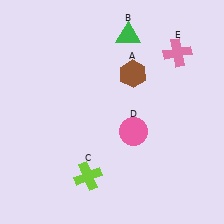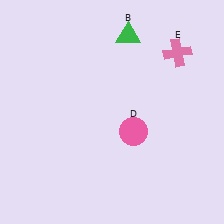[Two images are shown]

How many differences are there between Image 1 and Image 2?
There are 2 differences between the two images.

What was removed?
The lime cross (C), the brown hexagon (A) were removed in Image 2.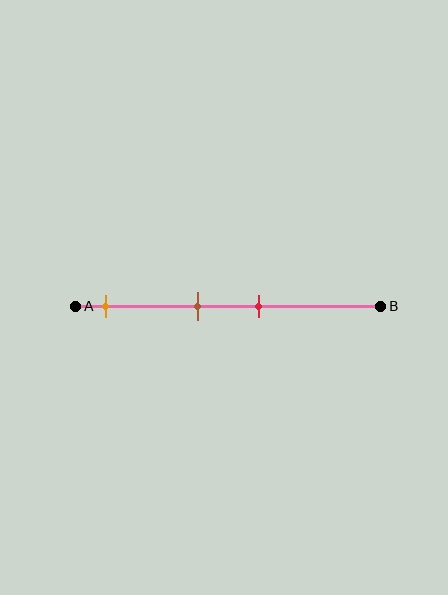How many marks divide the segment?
There are 3 marks dividing the segment.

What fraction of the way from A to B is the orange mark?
The orange mark is approximately 10% (0.1) of the way from A to B.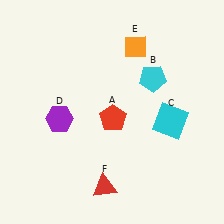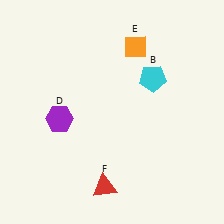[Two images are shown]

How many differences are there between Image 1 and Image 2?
There are 2 differences between the two images.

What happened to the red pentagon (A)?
The red pentagon (A) was removed in Image 2. It was in the bottom-right area of Image 1.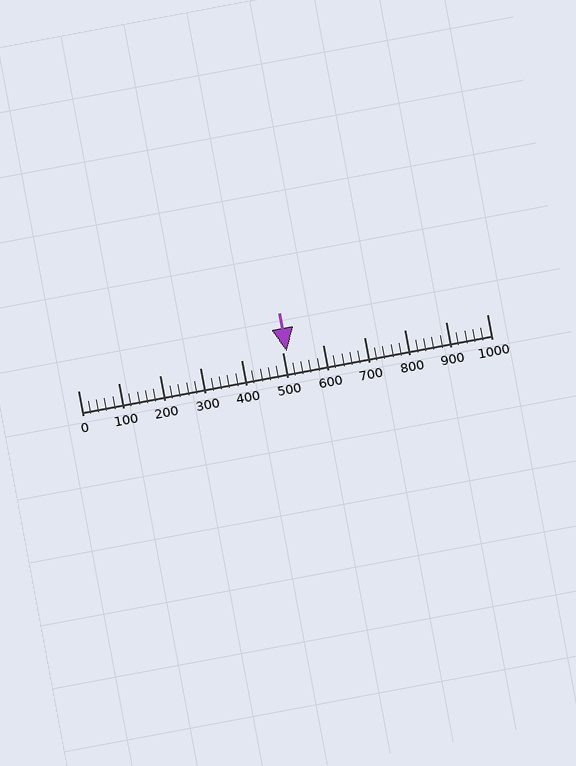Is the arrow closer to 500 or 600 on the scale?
The arrow is closer to 500.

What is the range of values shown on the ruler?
The ruler shows values from 0 to 1000.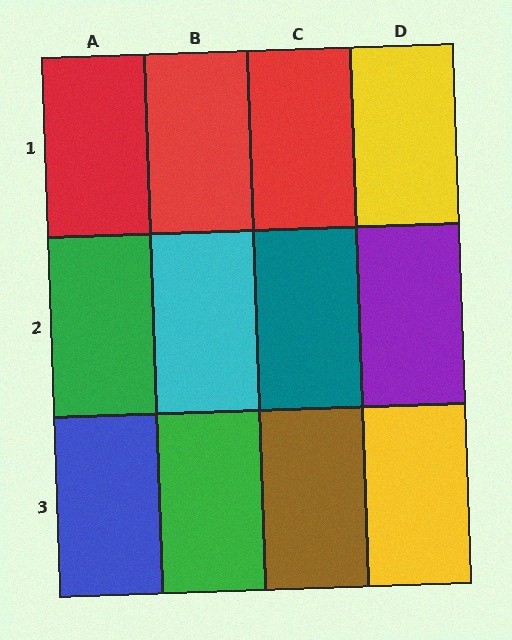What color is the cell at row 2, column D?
Purple.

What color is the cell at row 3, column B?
Green.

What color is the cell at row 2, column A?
Green.